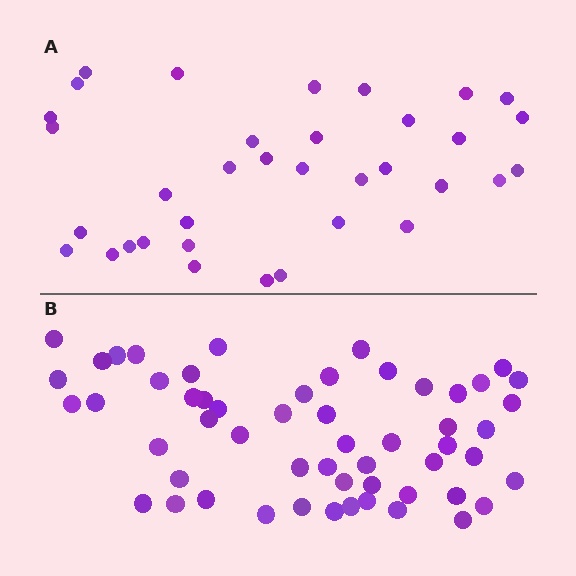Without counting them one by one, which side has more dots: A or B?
Region B (the bottom region) has more dots.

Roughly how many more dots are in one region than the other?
Region B has approximately 20 more dots than region A.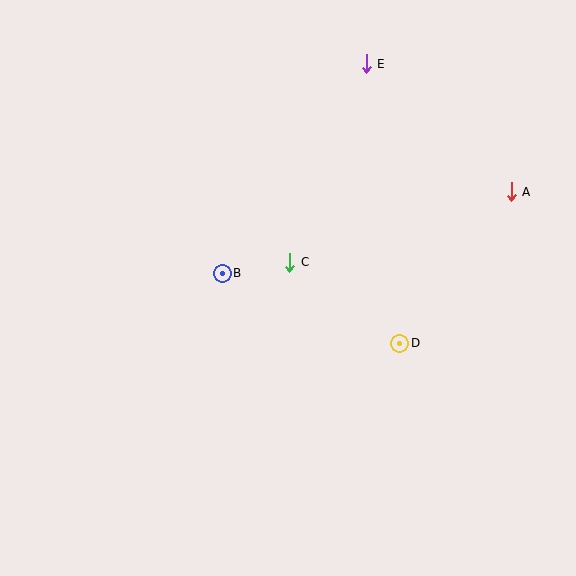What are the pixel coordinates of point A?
Point A is at (511, 192).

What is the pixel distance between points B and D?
The distance between B and D is 191 pixels.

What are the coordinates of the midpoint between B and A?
The midpoint between B and A is at (367, 232).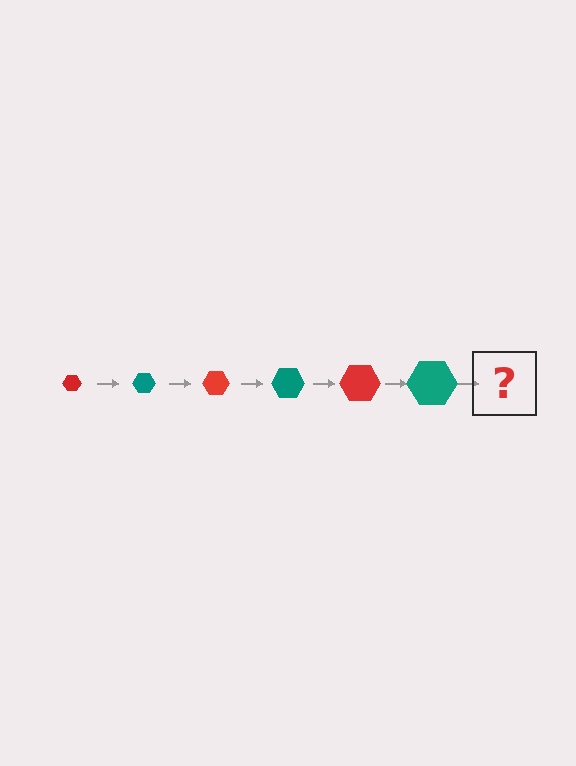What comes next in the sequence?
The next element should be a red hexagon, larger than the previous one.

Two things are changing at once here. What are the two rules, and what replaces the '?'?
The two rules are that the hexagon grows larger each step and the color cycles through red and teal. The '?' should be a red hexagon, larger than the previous one.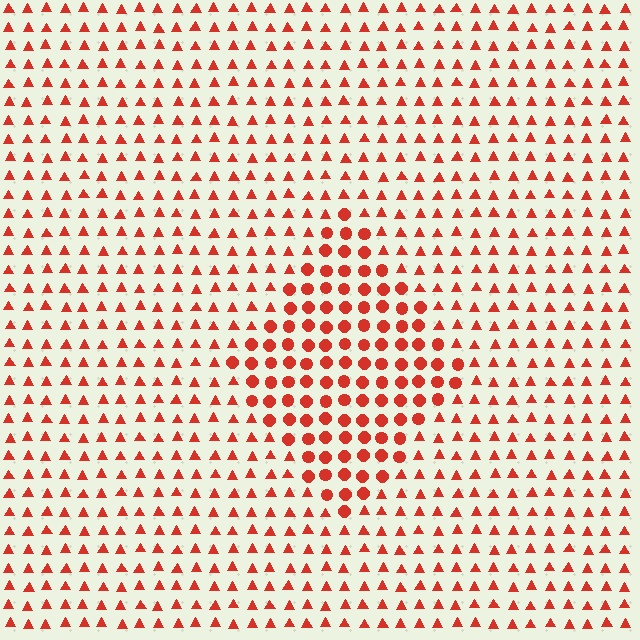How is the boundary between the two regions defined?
The boundary is defined by a change in element shape: circles inside vs. triangles outside. All elements share the same color and spacing.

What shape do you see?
I see a diamond.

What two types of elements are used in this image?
The image uses circles inside the diamond region and triangles outside it.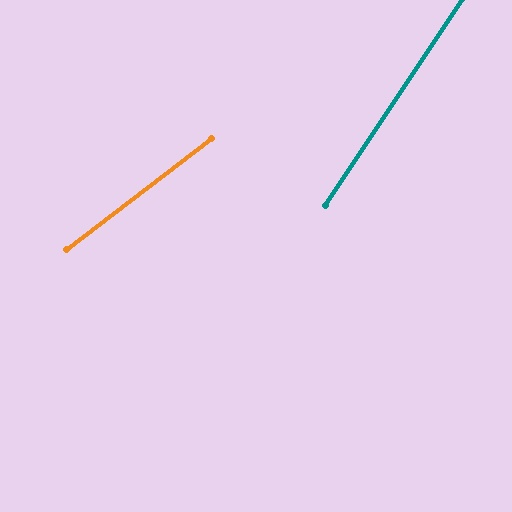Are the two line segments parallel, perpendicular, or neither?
Neither parallel nor perpendicular — they differ by about 19°.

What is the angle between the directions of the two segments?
Approximately 19 degrees.